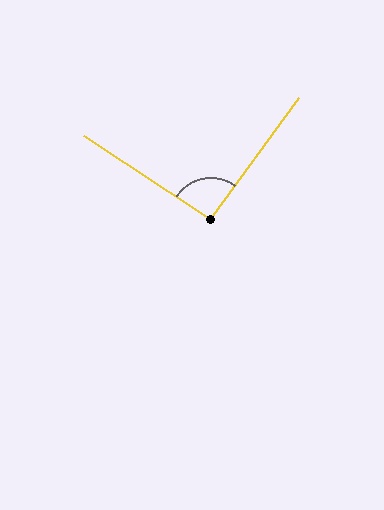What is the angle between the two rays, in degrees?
Approximately 93 degrees.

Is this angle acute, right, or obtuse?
It is approximately a right angle.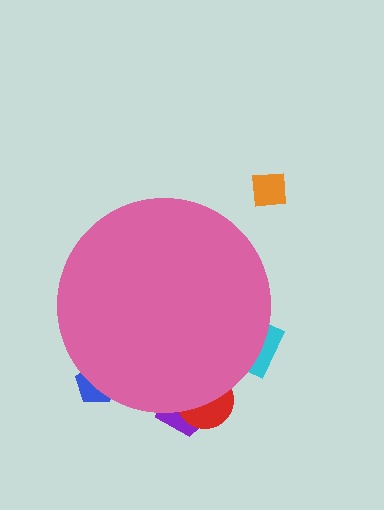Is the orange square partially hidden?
No, the orange square is fully visible.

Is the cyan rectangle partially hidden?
Yes, the cyan rectangle is partially hidden behind the pink circle.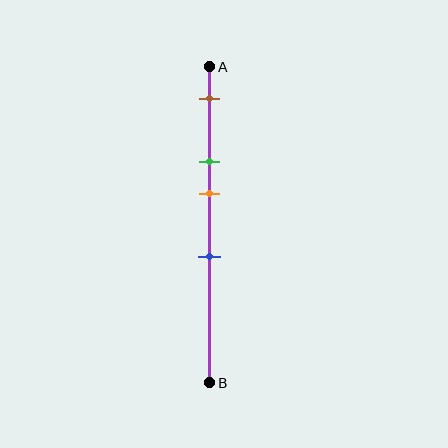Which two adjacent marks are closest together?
The green and orange marks are the closest adjacent pair.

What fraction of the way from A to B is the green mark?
The green mark is approximately 30% (0.3) of the way from A to B.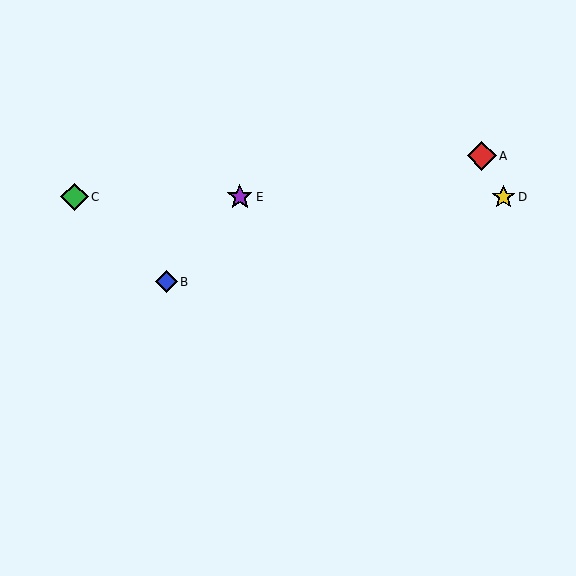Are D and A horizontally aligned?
No, D is at y≈197 and A is at y≈156.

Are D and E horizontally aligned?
Yes, both are at y≈197.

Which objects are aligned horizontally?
Objects C, D, E are aligned horizontally.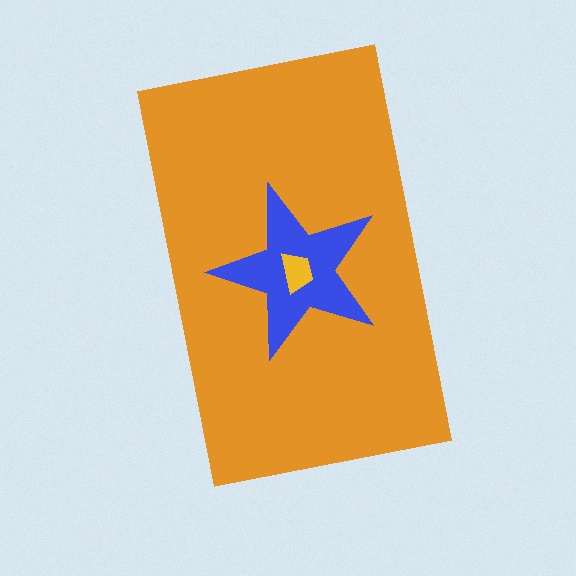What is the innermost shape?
The yellow trapezoid.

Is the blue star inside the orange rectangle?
Yes.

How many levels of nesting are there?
3.